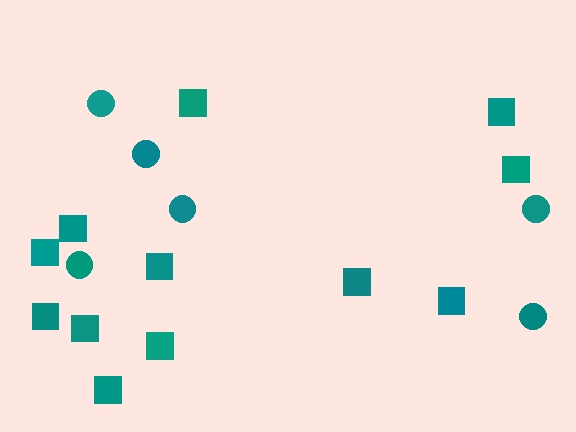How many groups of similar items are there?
There are 2 groups: one group of squares (12) and one group of circles (6).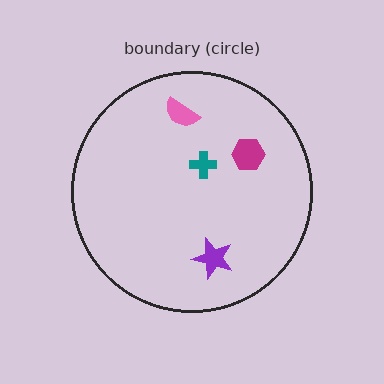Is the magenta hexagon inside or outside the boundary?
Inside.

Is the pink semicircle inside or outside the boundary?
Inside.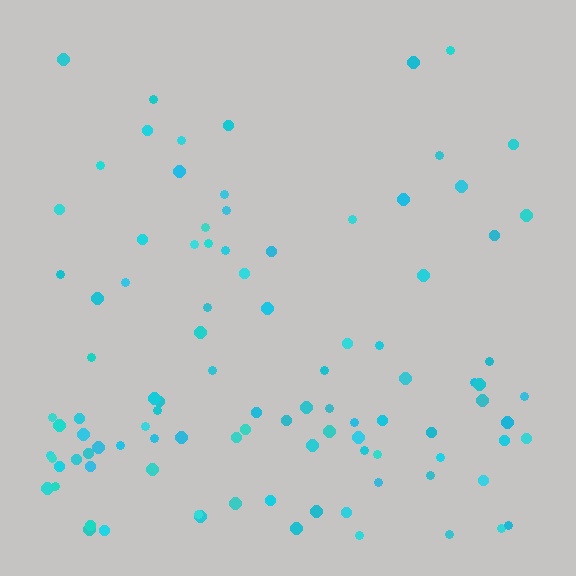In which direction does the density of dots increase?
From top to bottom, with the bottom side densest.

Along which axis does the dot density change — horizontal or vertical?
Vertical.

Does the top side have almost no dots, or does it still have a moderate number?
Still a moderate number, just noticeably fewer than the bottom.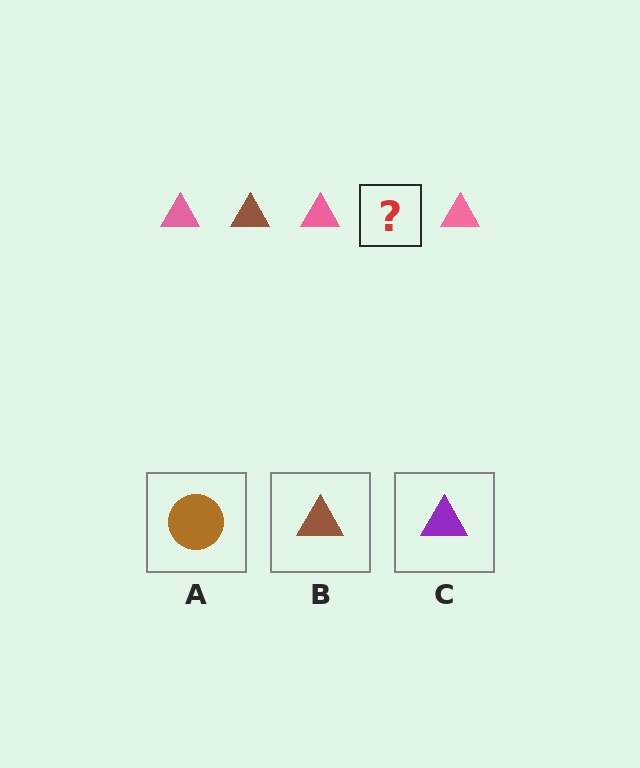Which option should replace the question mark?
Option B.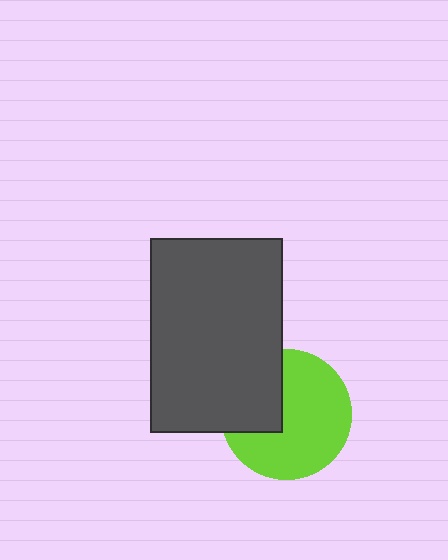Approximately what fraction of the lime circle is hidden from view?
Roughly 32% of the lime circle is hidden behind the dark gray rectangle.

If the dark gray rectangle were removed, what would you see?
You would see the complete lime circle.